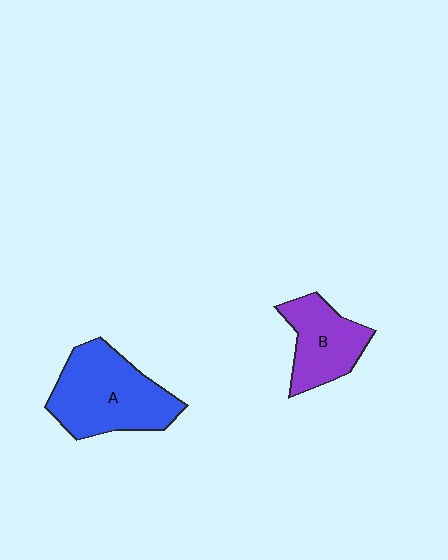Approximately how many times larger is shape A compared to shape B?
Approximately 1.5 times.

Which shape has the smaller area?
Shape B (purple).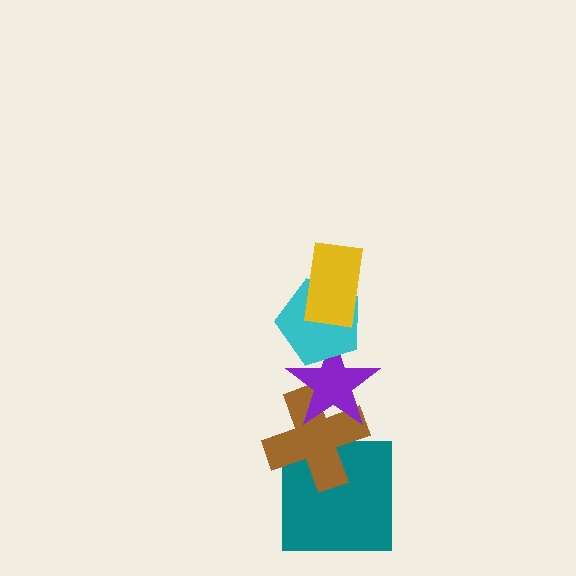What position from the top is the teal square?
The teal square is 5th from the top.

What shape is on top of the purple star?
The cyan pentagon is on top of the purple star.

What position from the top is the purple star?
The purple star is 3rd from the top.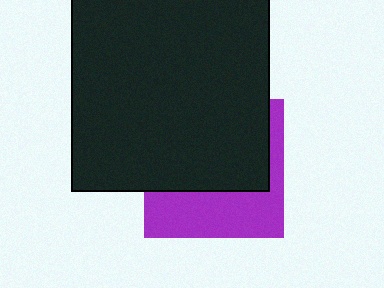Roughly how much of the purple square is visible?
A small part of it is visible (roughly 40%).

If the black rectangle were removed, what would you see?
You would see the complete purple square.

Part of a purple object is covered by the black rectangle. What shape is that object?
It is a square.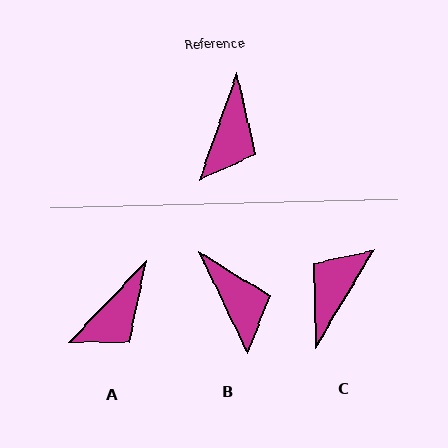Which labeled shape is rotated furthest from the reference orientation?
C, about 168 degrees away.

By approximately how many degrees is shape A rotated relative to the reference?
Approximately 25 degrees clockwise.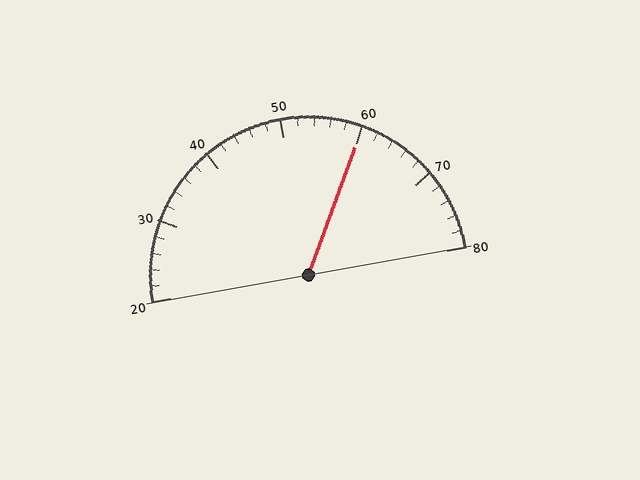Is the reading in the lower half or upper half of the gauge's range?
The reading is in the upper half of the range (20 to 80).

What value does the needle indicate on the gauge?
The needle indicates approximately 60.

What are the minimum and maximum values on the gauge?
The gauge ranges from 20 to 80.